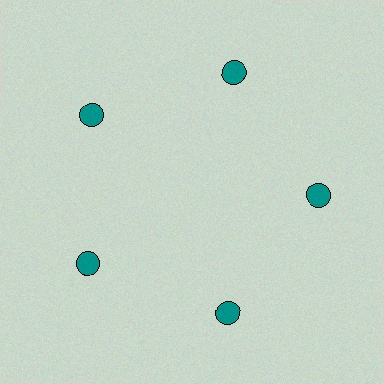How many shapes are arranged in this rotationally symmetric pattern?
There are 5 shapes, arranged in 5 groups of 1.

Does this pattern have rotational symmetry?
Yes, this pattern has 5-fold rotational symmetry. It looks the same after rotating 72 degrees around the center.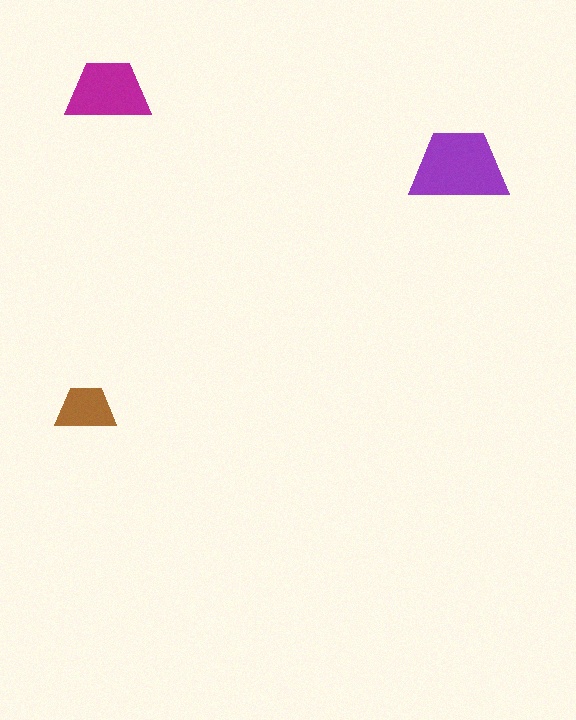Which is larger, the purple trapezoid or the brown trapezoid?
The purple one.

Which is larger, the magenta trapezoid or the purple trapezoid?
The purple one.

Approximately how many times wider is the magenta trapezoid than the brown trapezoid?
About 1.5 times wider.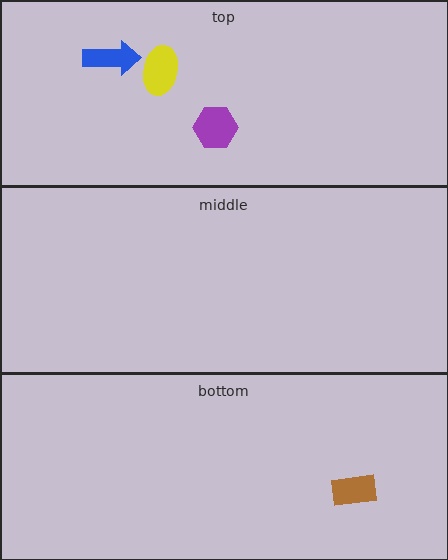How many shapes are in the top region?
3.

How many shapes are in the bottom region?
1.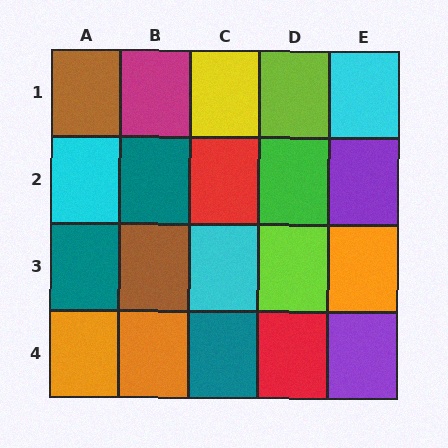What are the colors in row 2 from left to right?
Cyan, teal, red, green, purple.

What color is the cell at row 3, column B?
Brown.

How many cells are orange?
3 cells are orange.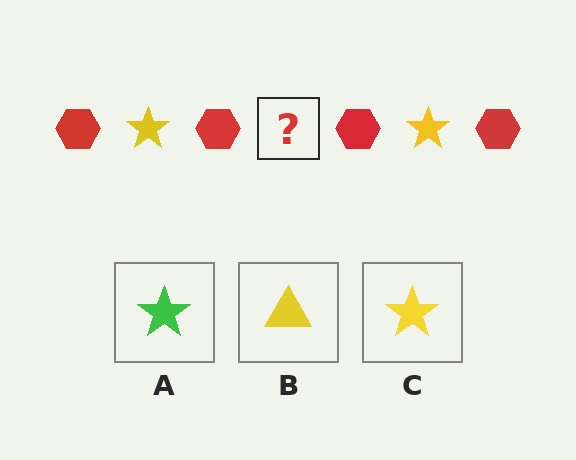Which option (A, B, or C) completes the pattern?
C.